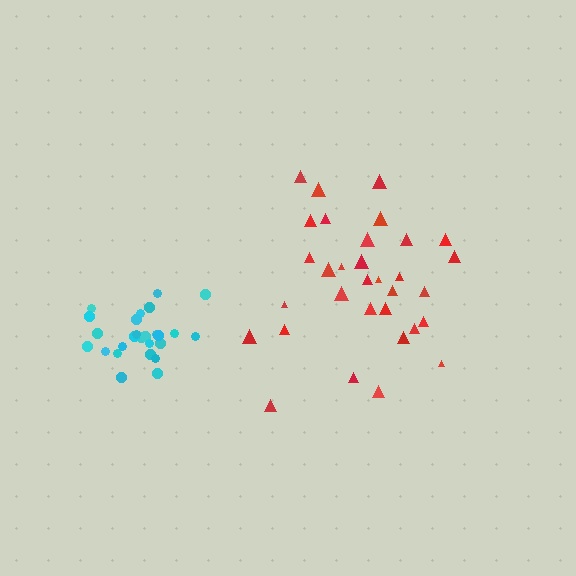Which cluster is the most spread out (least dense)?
Red.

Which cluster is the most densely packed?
Cyan.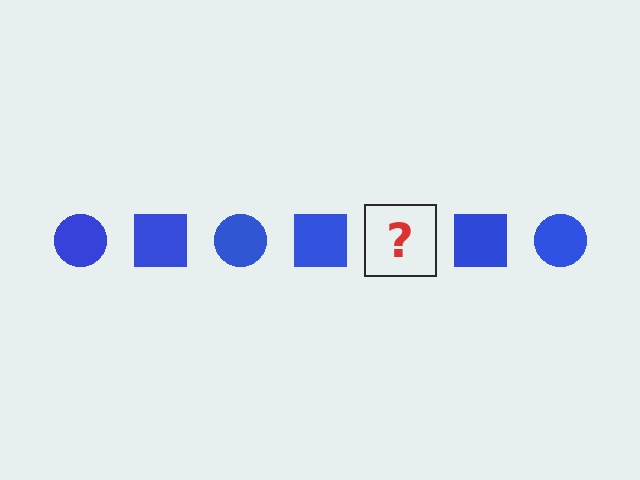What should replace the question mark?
The question mark should be replaced with a blue circle.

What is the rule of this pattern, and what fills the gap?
The rule is that the pattern cycles through circle, square shapes in blue. The gap should be filled with a blue circle.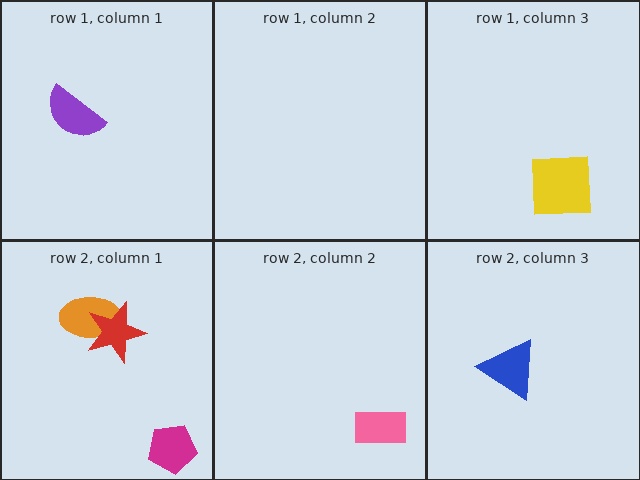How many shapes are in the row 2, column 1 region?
3.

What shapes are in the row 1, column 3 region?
The yellow square.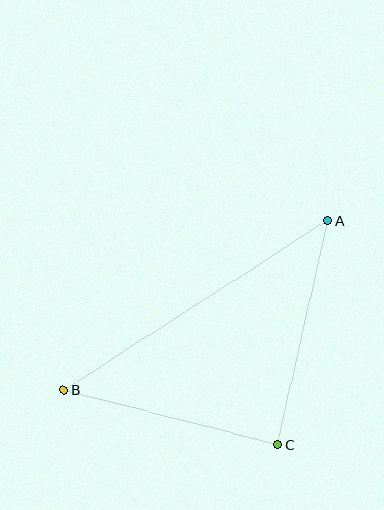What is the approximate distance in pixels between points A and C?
The distance between A and C is approximately 230 pixels.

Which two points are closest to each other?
Points B and C are closest to each other.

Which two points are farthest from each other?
Points A and B are farthest from each other.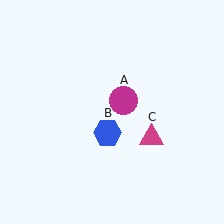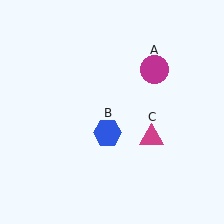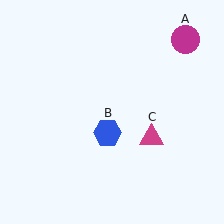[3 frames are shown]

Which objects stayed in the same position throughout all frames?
Blue hexagon (object B) and magenta triangle (object C) remained stationary.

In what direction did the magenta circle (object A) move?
The magenta circle (object A) moved up and to the right.